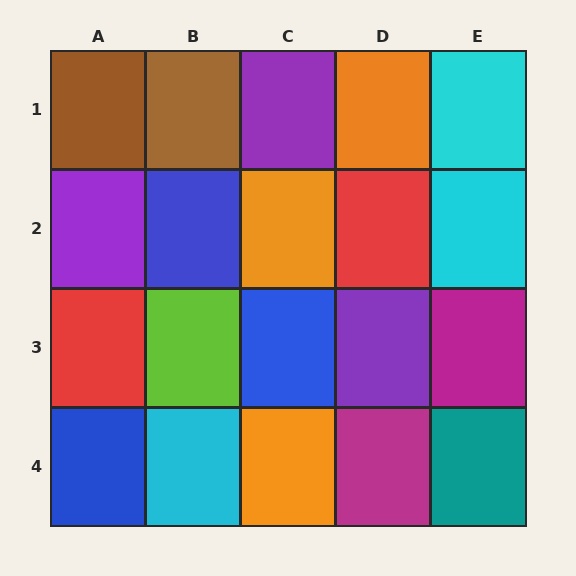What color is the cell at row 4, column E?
Teal.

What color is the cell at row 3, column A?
Red.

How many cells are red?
2 cells are red.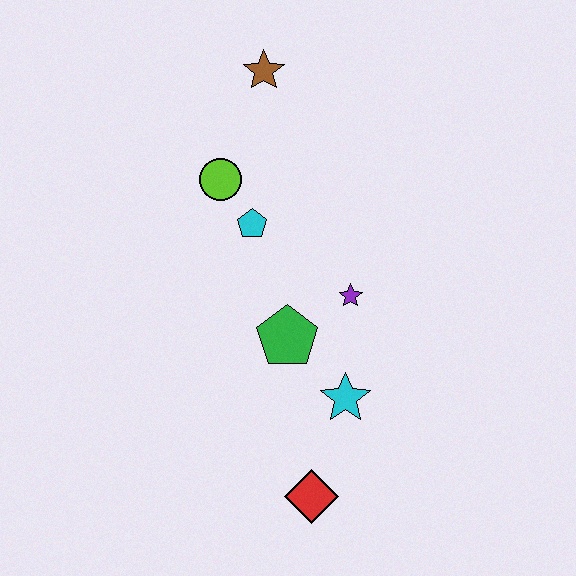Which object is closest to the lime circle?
The cyan pentagon is closest to the lime circle.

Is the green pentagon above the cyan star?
Yes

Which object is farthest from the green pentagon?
The brown star is farthest from the green pentagon.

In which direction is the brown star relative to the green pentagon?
The brown star is above the green pentagon.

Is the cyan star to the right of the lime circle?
Yes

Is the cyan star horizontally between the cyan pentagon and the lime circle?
No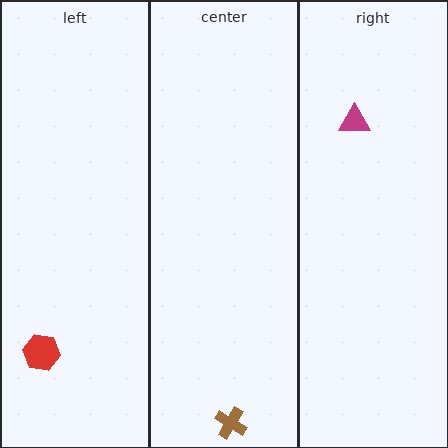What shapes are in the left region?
The red hexagon.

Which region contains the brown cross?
The center region.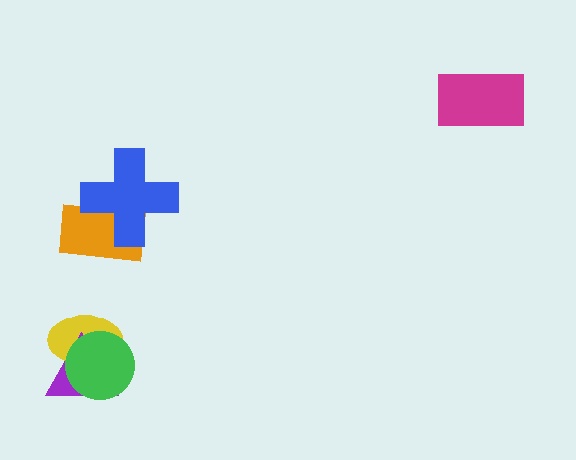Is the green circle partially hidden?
No, no other shape covers it.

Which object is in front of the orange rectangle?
The blue cross is in front of the orange rectangle.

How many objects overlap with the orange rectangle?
1 object overlaps with the orange rectangle.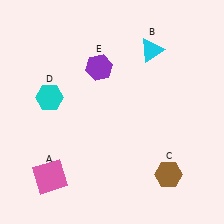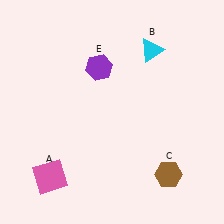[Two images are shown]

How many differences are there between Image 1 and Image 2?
There is 1 difference between the two images.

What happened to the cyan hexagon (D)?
The cyan hexagon (D) was removed in Image 2. It was in the top-left area of Image 1.